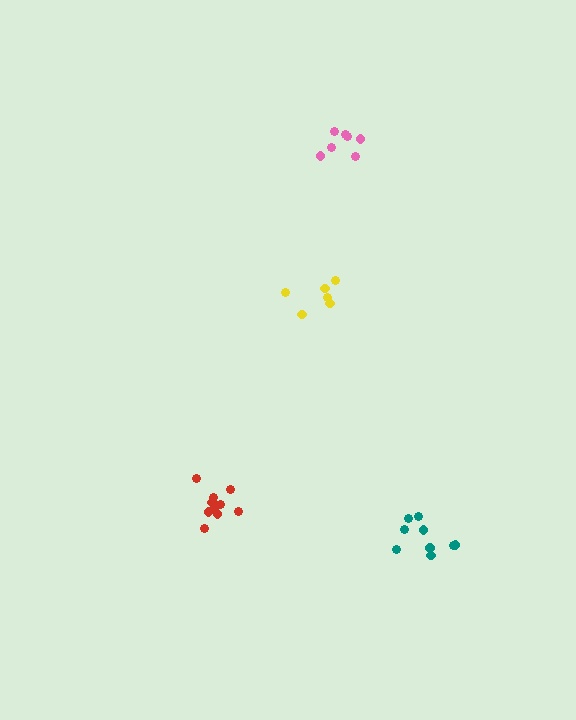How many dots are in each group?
Group 1: 7 dots, Group 2: 11 dots, Group 3: 9 dots, Group 4: 6 dots (33 total).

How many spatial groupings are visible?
There are 4 spatial groupings.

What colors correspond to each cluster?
The clusters are colored: pink, red, teal, yellow.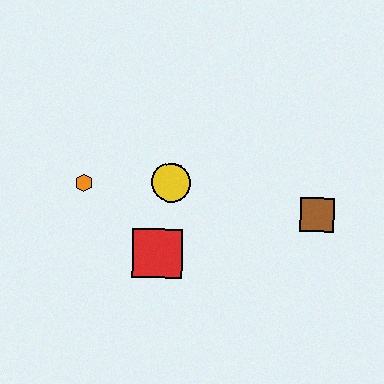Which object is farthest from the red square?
The brown square is farthest from the red square.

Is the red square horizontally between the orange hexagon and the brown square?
Yes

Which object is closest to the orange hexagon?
The yellow circle is closest to the orange hexagon.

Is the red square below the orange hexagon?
Yes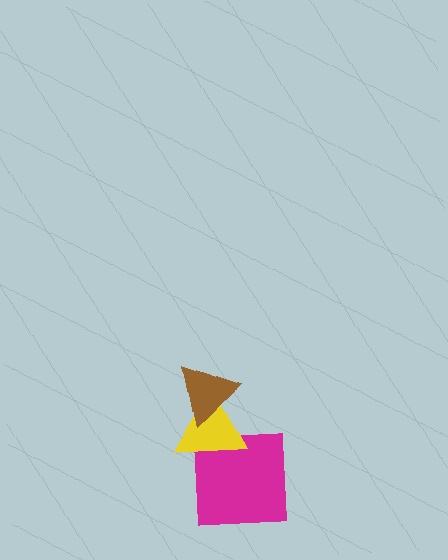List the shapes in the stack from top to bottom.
From top to bottom: the brown triangle, the yellow triangle, the magenta square.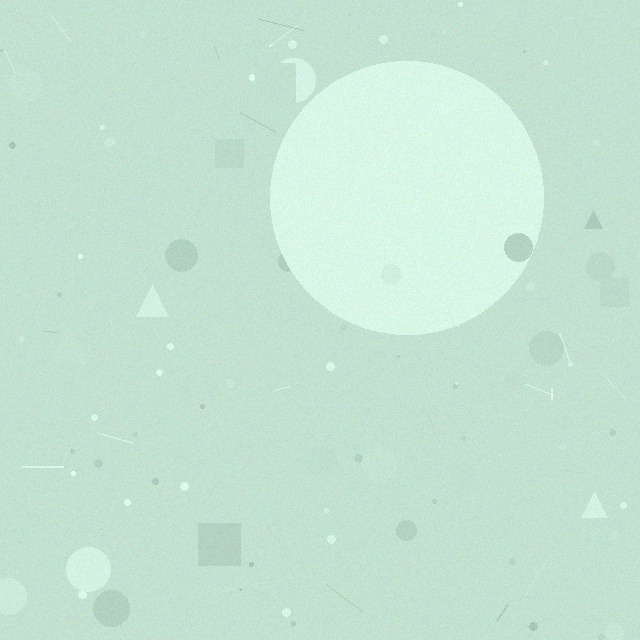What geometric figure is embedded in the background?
A circle is embedded in the background.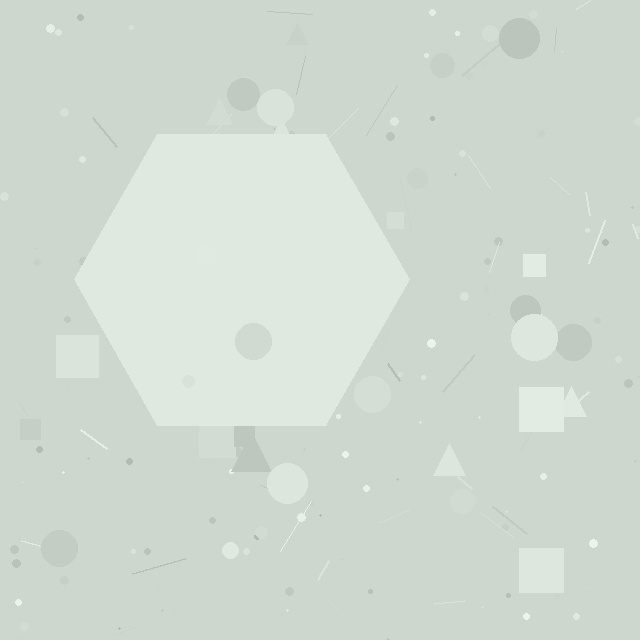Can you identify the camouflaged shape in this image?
The camouflaged shape is a hexagon.